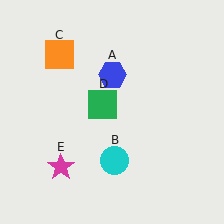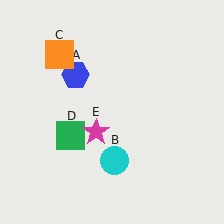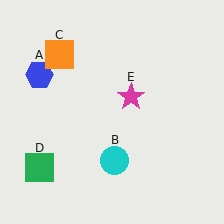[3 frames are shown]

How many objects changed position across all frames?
3 objects changed position: blue hexagon (object A), green square (object D), magenta star (object E).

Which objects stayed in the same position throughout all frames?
Cyan circle (object B) and orange square (object C) remained stationary.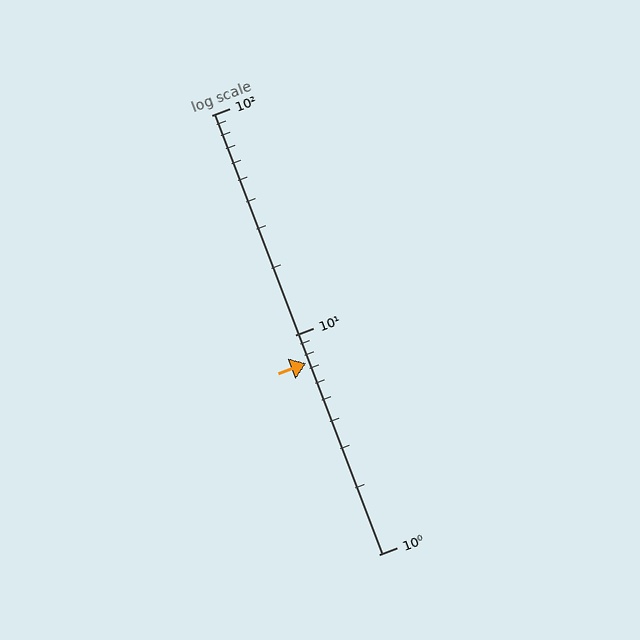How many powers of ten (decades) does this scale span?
The scale spans 2 decades, from 1 to 100.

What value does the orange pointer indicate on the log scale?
The pointer indicates approximately 7.4.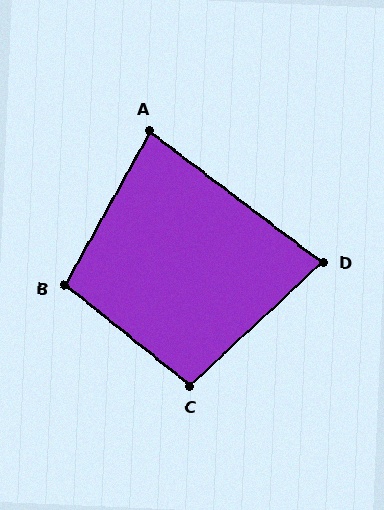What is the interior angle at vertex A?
Approximately 82 degrees (acute).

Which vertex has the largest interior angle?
B, at approximately 100 degrees.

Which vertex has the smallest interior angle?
D, at approximately 80 degrees.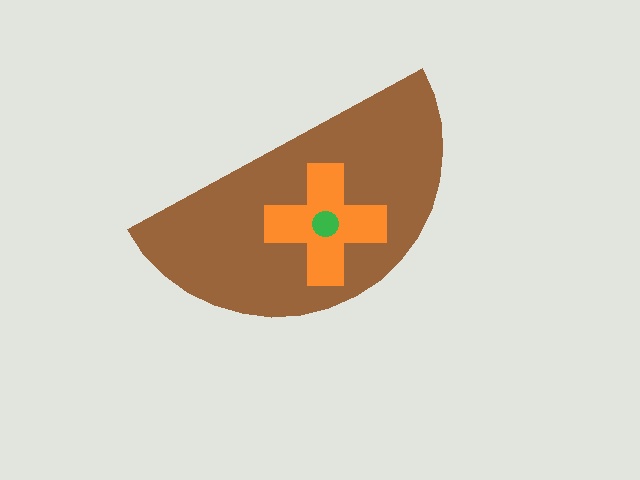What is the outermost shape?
The brown semicircle.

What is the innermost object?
The green circle.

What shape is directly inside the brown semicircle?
The orange cross.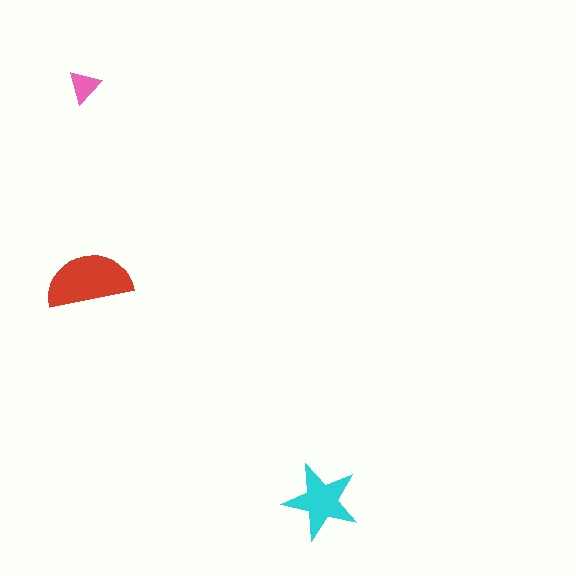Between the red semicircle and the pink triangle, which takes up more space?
The red semicircle.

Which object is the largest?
The red semicircle.